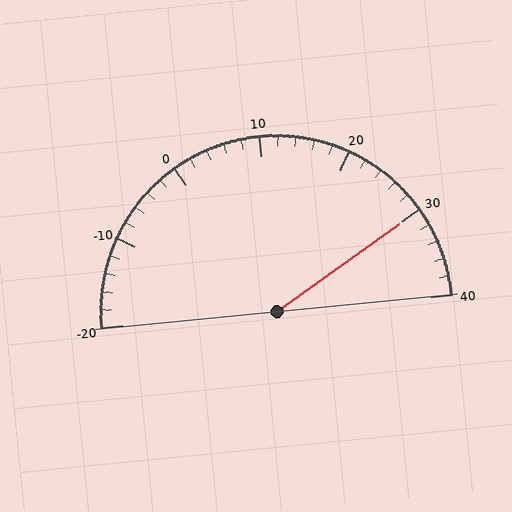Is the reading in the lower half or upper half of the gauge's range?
The reading is in the upper half of the range (-20 to 40).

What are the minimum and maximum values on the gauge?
The gauge ranges from -20 to 40.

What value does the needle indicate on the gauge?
The needle indicates approximately 30.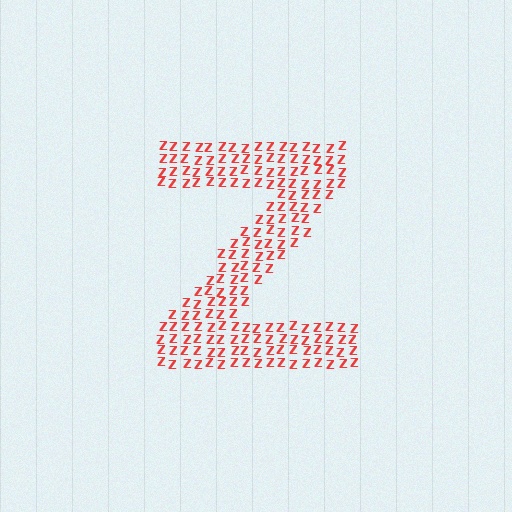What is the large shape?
The large shape is the letter Z.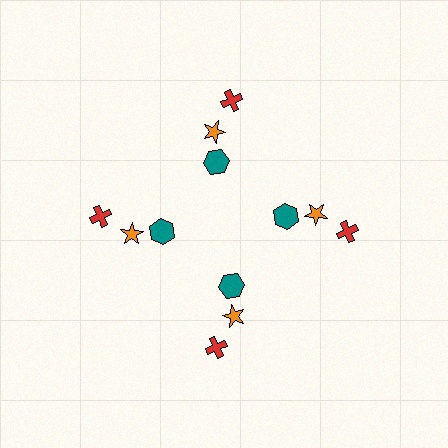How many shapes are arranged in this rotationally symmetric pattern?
There are 12 shapes, arranged in 4 groups of 3.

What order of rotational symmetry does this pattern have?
This pattern has 4-fold rotational symmetry.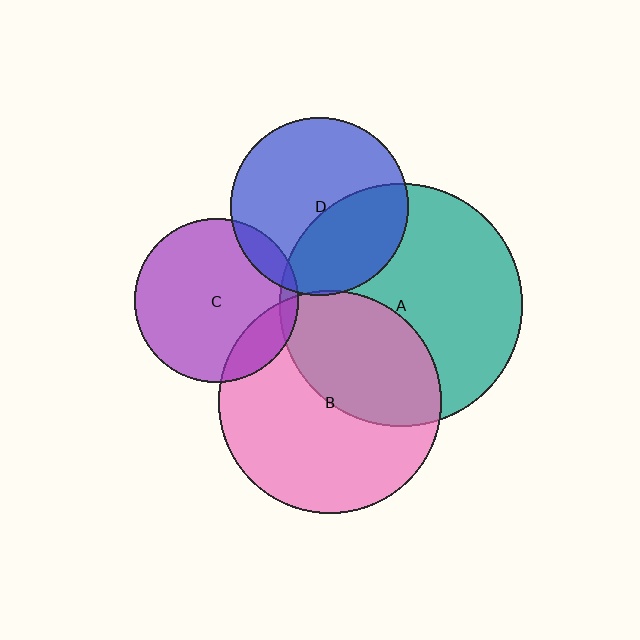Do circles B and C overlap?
Yes.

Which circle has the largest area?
Circle A (teal).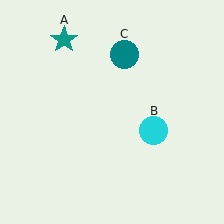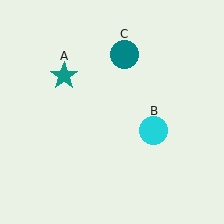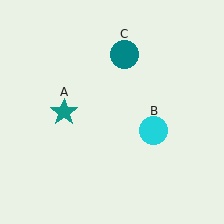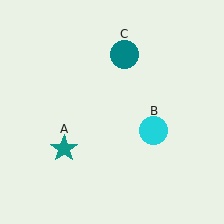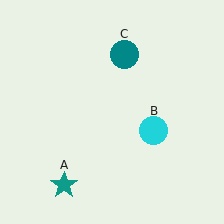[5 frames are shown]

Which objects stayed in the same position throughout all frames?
Cyan circle (object B) and teal circle (object C) remained stationary.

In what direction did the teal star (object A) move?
The teal star (object A) moved down.